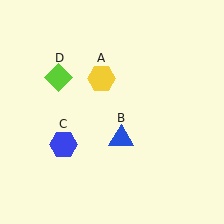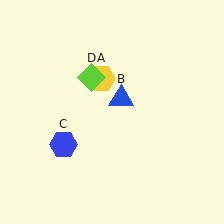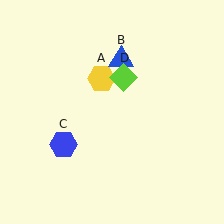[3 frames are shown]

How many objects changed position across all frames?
2 objects changed position: blue triangle (object B), lime diamond (object D).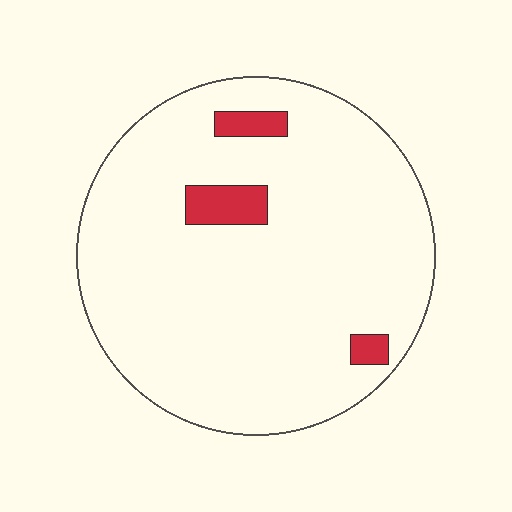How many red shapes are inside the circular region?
3.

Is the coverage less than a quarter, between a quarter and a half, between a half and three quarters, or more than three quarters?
Less than a quarter.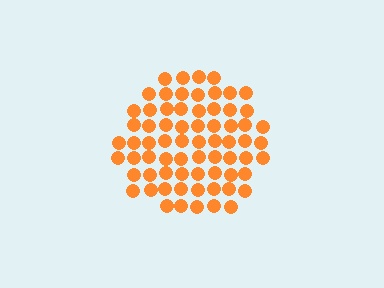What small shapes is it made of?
It is made of small circles.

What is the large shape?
The large shape is a circle.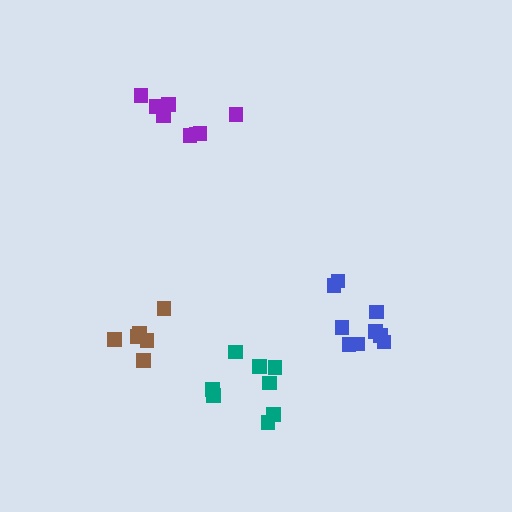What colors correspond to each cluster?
The clusters are colored: blue, brown, purple, teal.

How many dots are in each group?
Group 1: 9 dots, Group 2: 6 dots, Group 3: 8 dots, Group 4: 8 dots (31 total).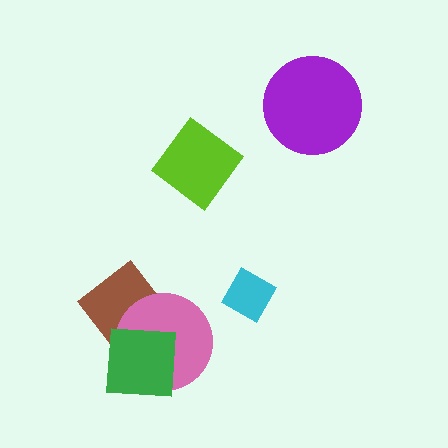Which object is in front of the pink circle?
The green square is in front of the pink circle.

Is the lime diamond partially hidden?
No, no other shape covers it.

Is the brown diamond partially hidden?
Yes, it is partially covered by another shape.